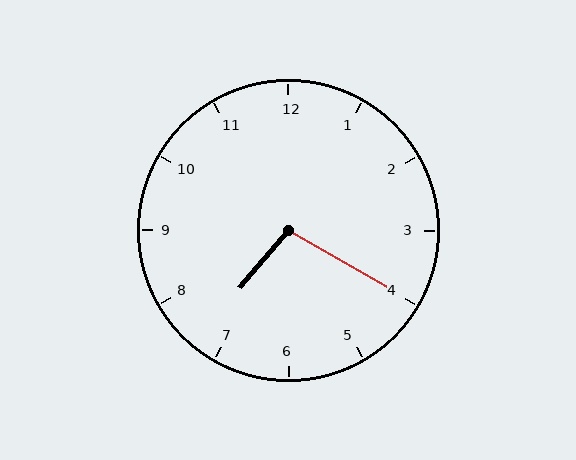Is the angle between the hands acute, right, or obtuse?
It is obtuse.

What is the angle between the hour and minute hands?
Approximately 100 degrees.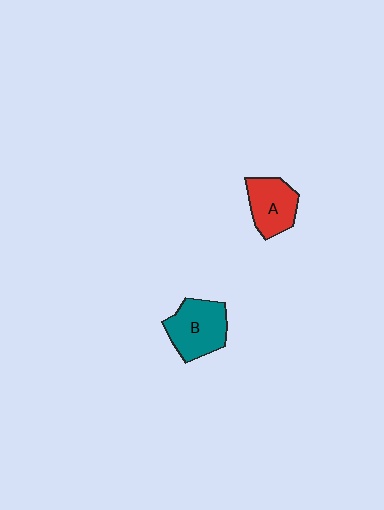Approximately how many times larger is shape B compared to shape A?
Approximately 1.2 times.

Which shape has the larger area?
Shape B (teal).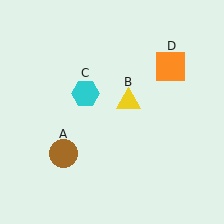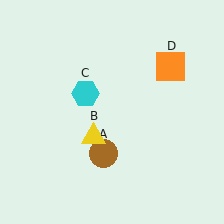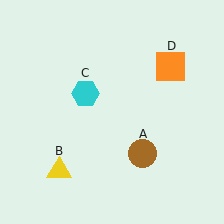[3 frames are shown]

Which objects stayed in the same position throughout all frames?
Cyan hexagon (object C) and orange square (object D) remained stationary.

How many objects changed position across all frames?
2 objects changed position: brown circle (object A), yellow triangle (object B).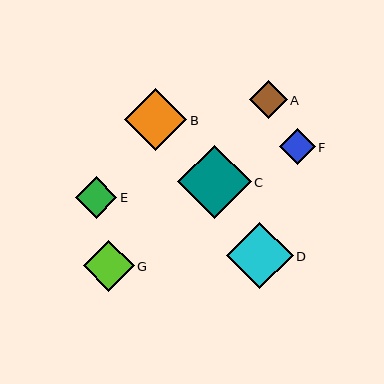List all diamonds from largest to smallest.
From largest to smallest: C, D, B, G, E, A, F.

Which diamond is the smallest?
Diamond F is the smallest with a size of approximately 36 pixels.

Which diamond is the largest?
Diamond C is the largest with a size of approximately 73 pixels.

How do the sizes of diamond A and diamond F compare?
Diamond A and diamond F are approximately the same size.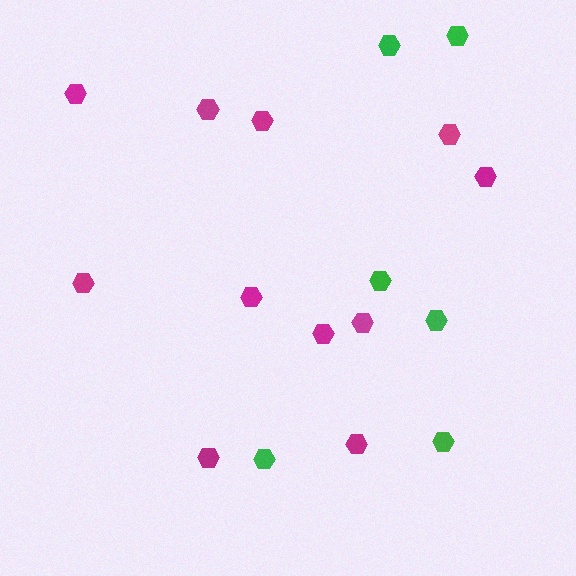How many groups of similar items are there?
There are 2 groups: one group of magenta hexagons (11) and one group of green hexagons (6).